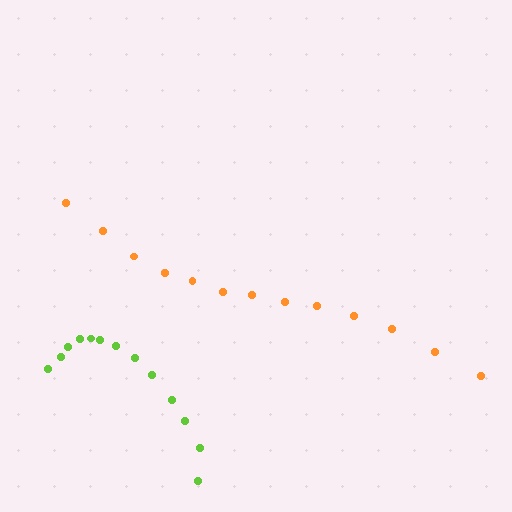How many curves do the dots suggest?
There are 2 distinct paths.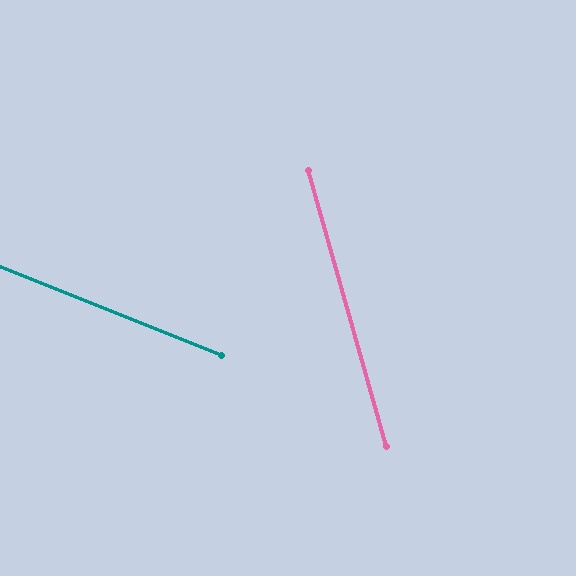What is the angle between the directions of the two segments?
Approximately 52 degrees.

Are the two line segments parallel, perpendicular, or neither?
Neither parallel nor perpendicular — they differ by about 52°.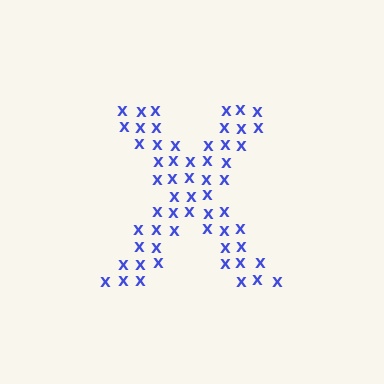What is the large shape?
The large shape is the letter X.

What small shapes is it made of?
It is made of small letter X's.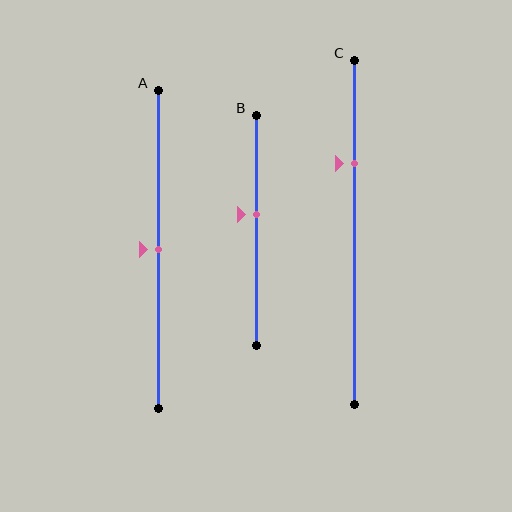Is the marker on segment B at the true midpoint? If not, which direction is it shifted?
No, the marker on segment B is shifted upward by about 7% of the segment length.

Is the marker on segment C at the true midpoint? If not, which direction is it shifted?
No, the marker on segment C is shifted upward by about 20% of the segment length.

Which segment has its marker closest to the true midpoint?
Segment A has its marker closest to the true midpoint.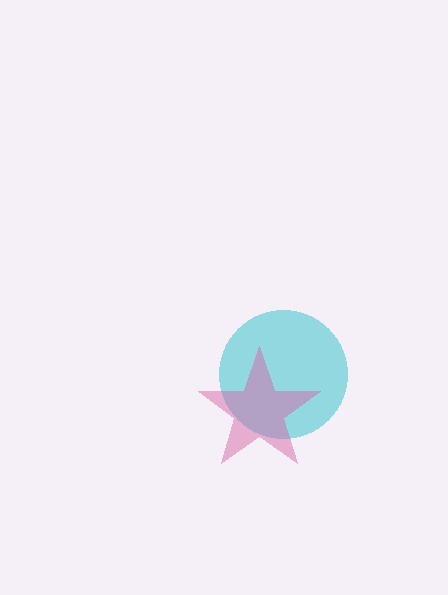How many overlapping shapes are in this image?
There are 2 overlapping shapes in the image.